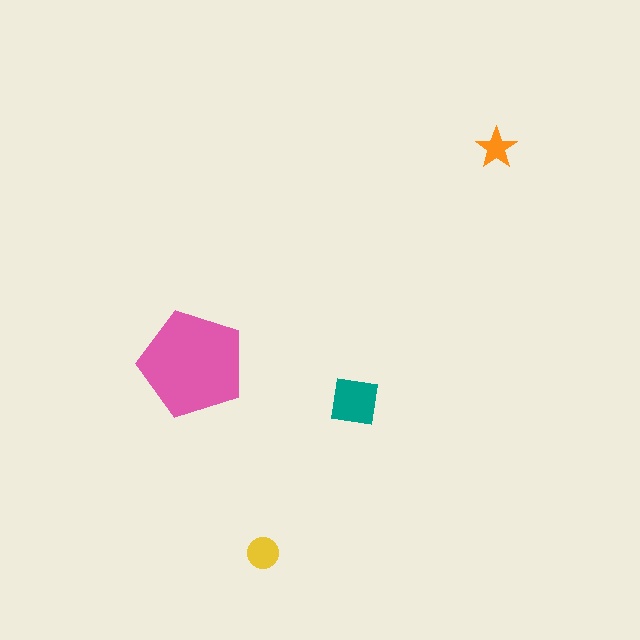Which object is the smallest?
The orange star.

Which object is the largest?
The pink pentagon.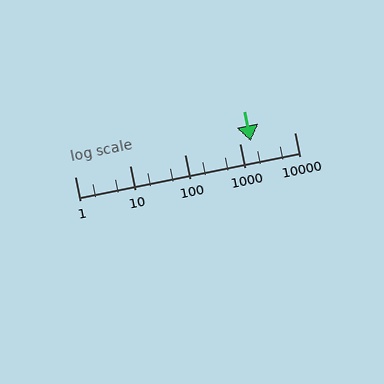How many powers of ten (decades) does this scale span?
The scale spans 4 decades, from 1 to 10000.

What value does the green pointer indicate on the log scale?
The pointer indicates approximately 1600.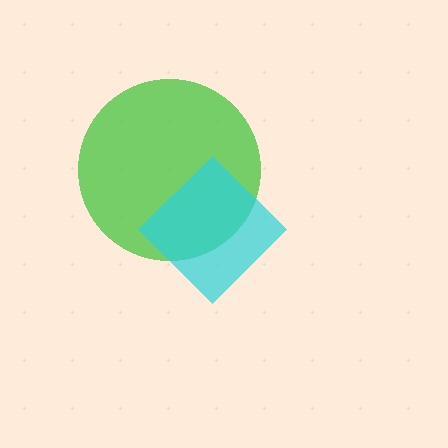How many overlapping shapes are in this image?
There are 2 overlapping shapes in the image.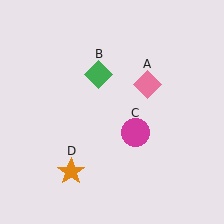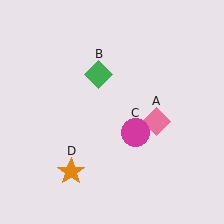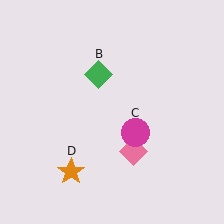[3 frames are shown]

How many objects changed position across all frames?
1 object changed position: pink diamond (object A).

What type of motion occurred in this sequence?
The pink diamond (object A) rotated clockwise around the center of the scene.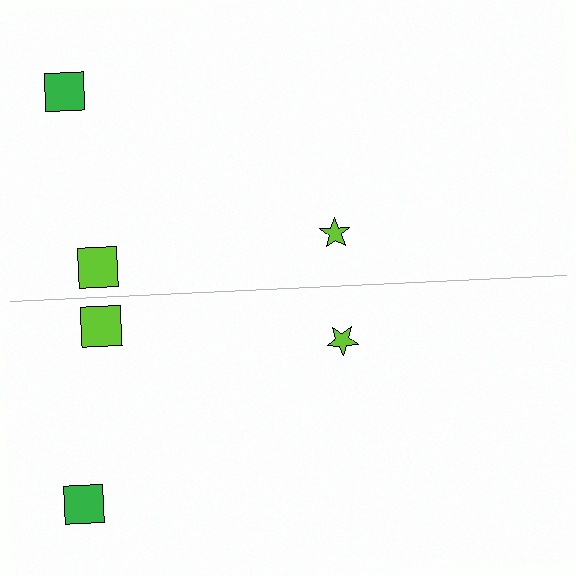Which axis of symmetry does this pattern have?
The pattern has a horizontal axis of symmetry running through the center of the image.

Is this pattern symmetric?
Yes, this pattern has bilateral (reflection) symmetry.